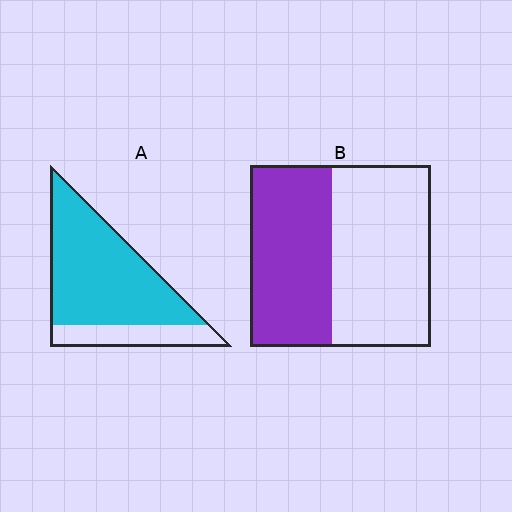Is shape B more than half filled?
No.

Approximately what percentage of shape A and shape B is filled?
A is approximately 75% and B is approximately 45%.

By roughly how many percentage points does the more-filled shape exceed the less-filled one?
By roughly 30 percentage points (A over B).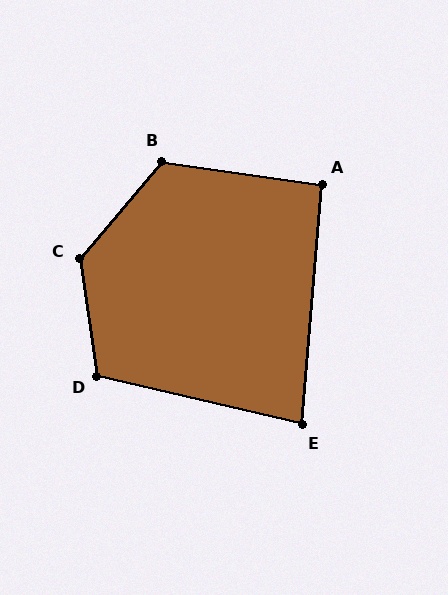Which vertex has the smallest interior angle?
E, at approximately 81 degrees.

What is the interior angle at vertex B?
Approximately 122 degrees (obtuse).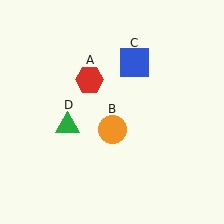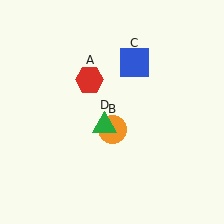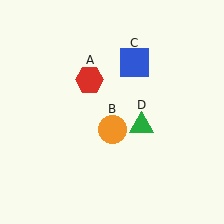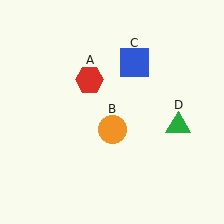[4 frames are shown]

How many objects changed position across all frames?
1 object changed position: green triangle (object D).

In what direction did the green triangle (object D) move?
The green triangle (object D) moved right.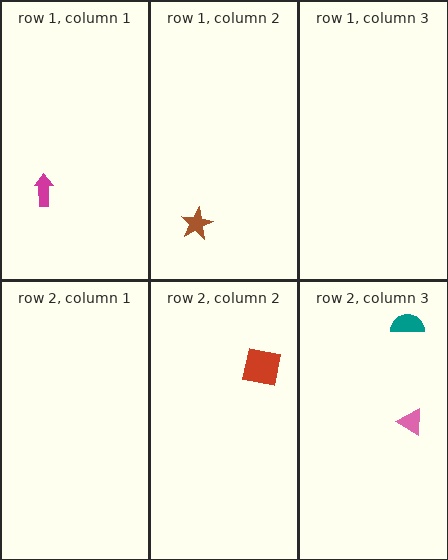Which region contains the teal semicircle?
The row 2, column 3 region.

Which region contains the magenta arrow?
The row 1, column 1 region.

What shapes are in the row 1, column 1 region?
The magenta arrow.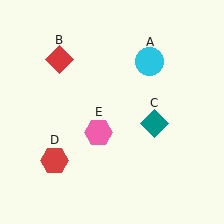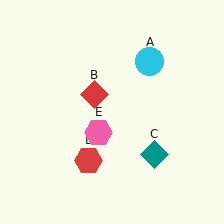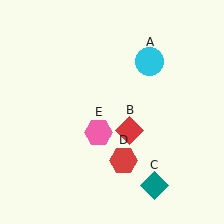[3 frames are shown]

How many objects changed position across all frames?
3 objects changed position: red diamond (object B), teal diamond (object C), red hexagon (object D).